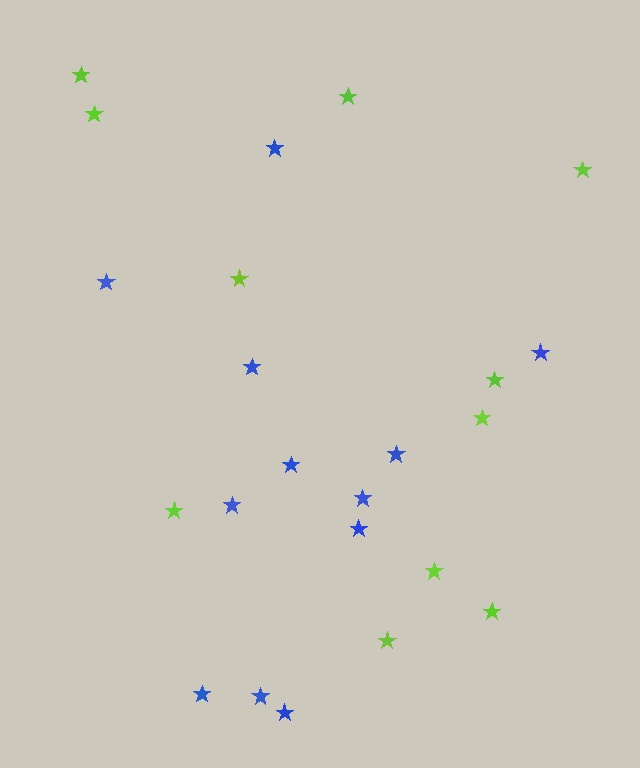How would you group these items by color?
There are 2 groups: one group of blue stars (12) and one group of lime stars (11).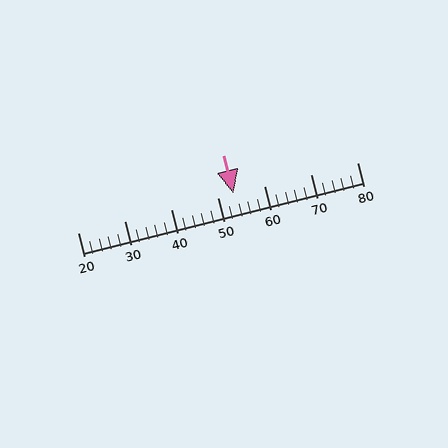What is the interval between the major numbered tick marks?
The major tick marks are spaced 10 units apart.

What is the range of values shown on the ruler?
The ruler shows values from 20 to 80.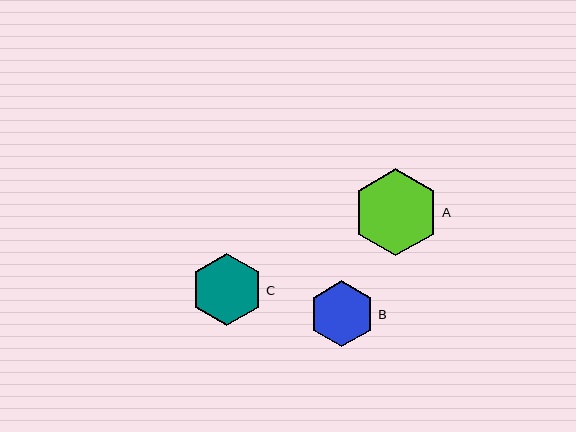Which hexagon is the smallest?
Hexagon B is the smallest with a size of approximately 66 pixels.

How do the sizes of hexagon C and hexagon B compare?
Hexagon C and hexagon B are approximately the same size.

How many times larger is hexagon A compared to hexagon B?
Hexagon A is approximately 1.3 times the size of hexagon B.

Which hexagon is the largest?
Hexagon A is the largest with a size of approximately 87 pixels.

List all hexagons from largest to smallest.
From largest to smallest: A, C, B.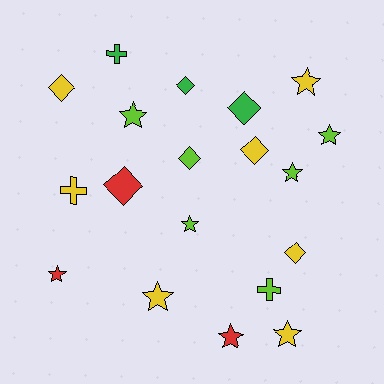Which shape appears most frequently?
Star, with 9 objects.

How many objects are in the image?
There are 19 objects.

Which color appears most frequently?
Yellow, with 7 objects.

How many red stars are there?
There are 2 red stars.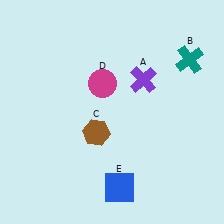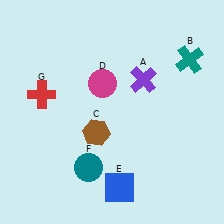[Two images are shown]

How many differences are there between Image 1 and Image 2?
There are 2 differences between the two images.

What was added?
A teal circle (F), a red cross (G) were added in Image 2.